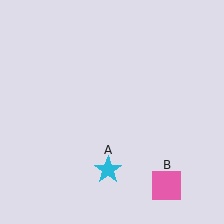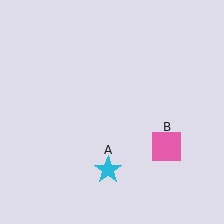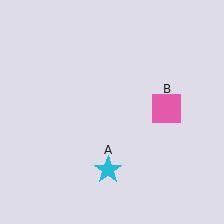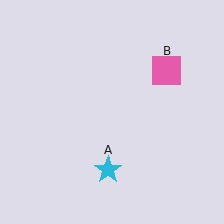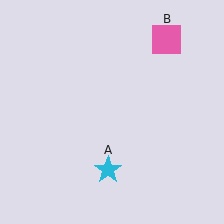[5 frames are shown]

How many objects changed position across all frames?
1 object changed position: pink square (object B).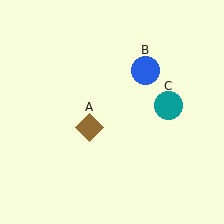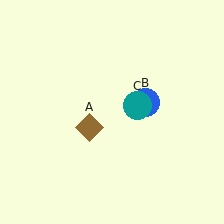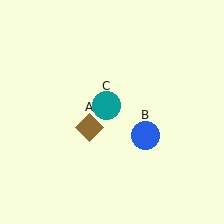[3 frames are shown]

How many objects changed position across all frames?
2 objects changed position: blue circle (object B), teal circle (object C).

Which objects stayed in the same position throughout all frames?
Brown diamond (object A) remained stationary.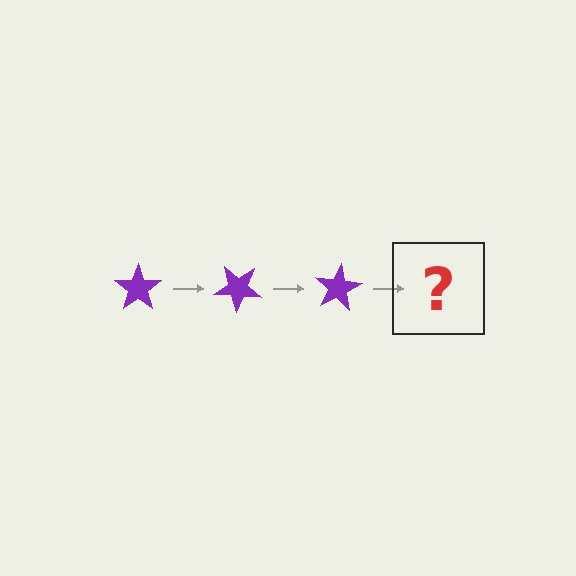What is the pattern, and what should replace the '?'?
The pattern is that the star rotates 40 degrees each step. The '?' should be a purple star rotated 120 degrees.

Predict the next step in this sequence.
The next step is a purple star rotated 120 degrees.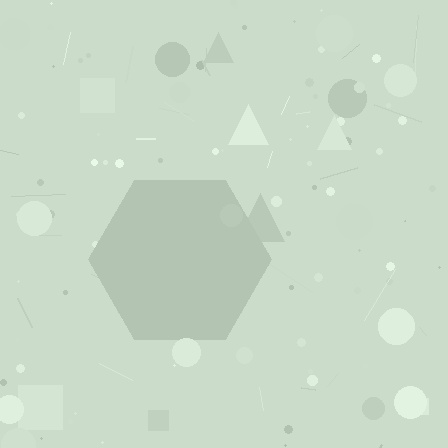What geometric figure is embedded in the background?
A hexagon is embedded in the background.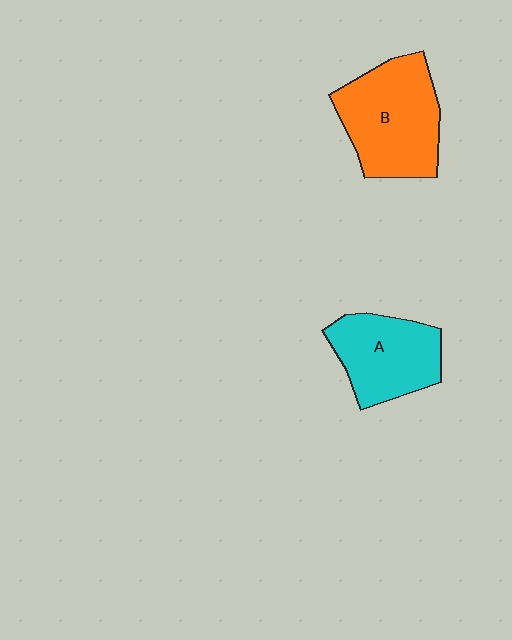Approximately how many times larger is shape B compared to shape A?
Approximately 1.3 times.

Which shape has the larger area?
Shape B (orange).